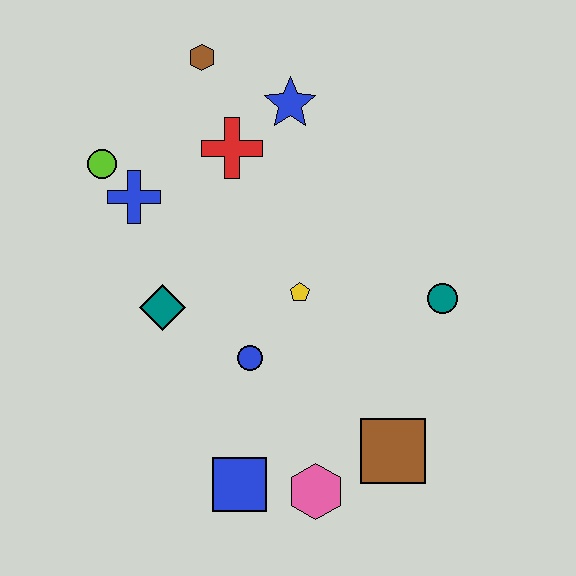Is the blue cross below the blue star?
Yes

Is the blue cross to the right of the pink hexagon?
No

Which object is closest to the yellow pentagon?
The blue circle is closest to the yellow pentagon.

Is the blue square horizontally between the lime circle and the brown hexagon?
No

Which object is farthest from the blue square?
The brown hexagon is farthest from the blue square.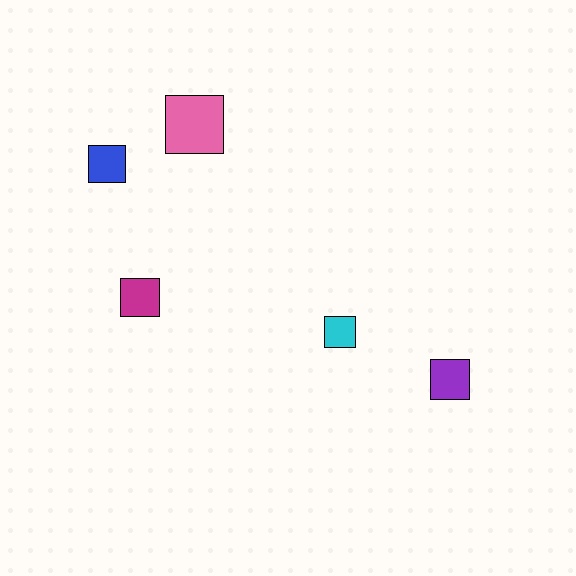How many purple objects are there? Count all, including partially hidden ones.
There is 1 purple object.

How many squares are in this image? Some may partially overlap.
There are 5 squares.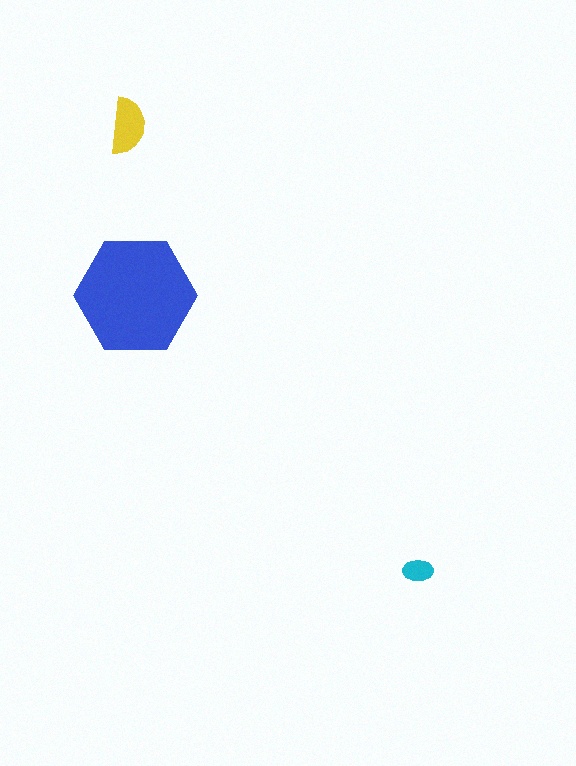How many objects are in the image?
There are 3 objects in the image.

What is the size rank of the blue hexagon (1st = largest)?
1st.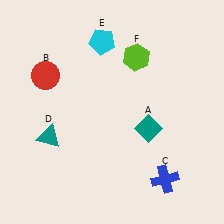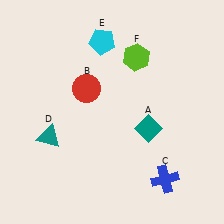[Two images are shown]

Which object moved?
The red circle (B) moved right.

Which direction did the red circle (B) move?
The red circle (B) moved right.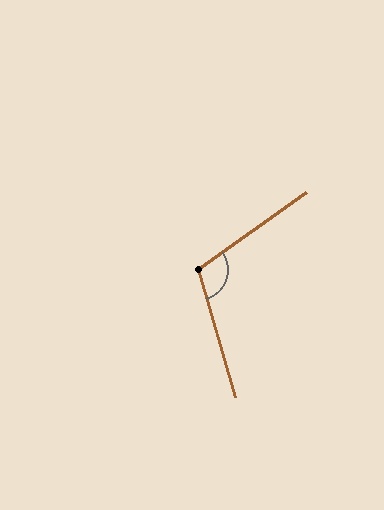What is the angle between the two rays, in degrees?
Approximately 109 degrees.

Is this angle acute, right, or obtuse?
It is obtuse.